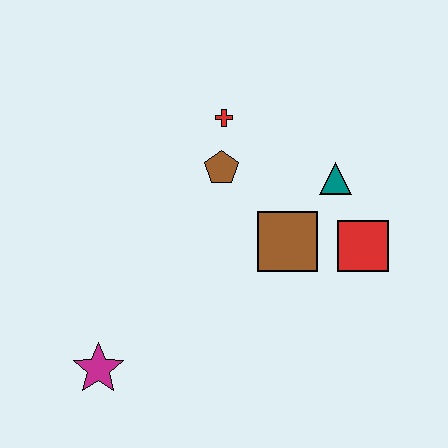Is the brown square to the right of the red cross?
Yes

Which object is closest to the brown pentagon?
The red cross is closest to the brown pentagon.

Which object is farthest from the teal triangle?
The magenta star is farthest from the teal triangle.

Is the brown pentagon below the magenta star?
No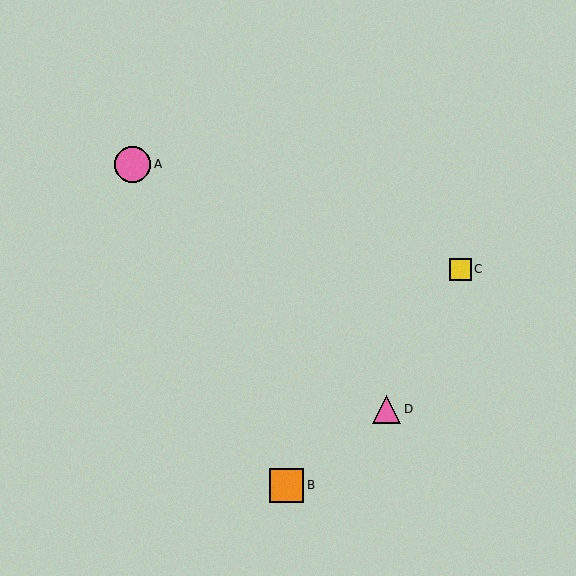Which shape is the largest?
The pink circle (labeled A) is the largest.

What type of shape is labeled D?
Shape D is a pink triangle.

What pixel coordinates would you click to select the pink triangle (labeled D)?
Click at (386, 409) to select the pink triangle D.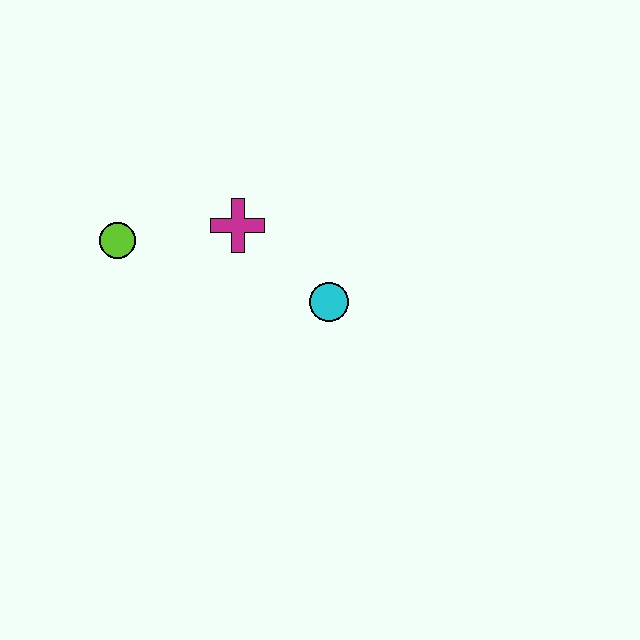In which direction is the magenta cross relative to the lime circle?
The magenta cross is to the right of the lime circle.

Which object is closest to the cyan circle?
The magenta cross is closest to the cyan circle.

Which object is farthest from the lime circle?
The cyan circle is farthest from the lime circle.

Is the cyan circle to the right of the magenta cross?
Yes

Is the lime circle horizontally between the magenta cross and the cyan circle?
No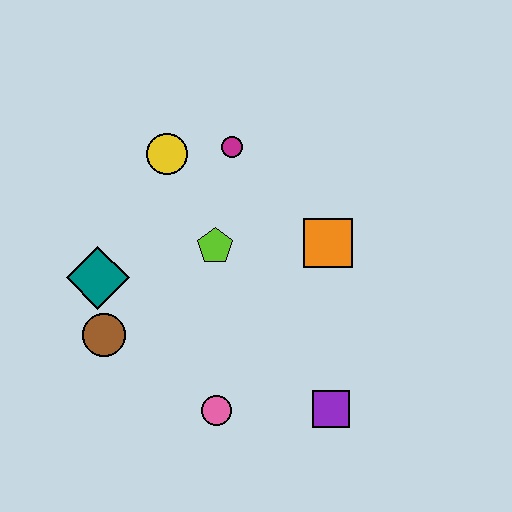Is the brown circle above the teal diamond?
No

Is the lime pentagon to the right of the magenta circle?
No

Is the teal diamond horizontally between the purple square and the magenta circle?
No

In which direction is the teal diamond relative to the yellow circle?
The teal diamond is below the yellow circle.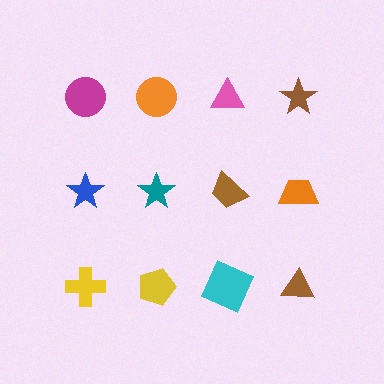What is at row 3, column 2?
A yellow pentagon.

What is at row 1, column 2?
An orange circle.